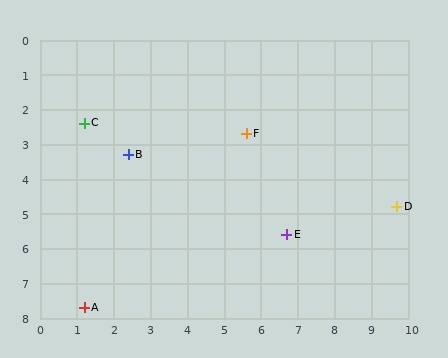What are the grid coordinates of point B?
Point B is at approximately (2.4, 3.3).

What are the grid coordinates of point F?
Point F is at approximately (5.6, 2.7).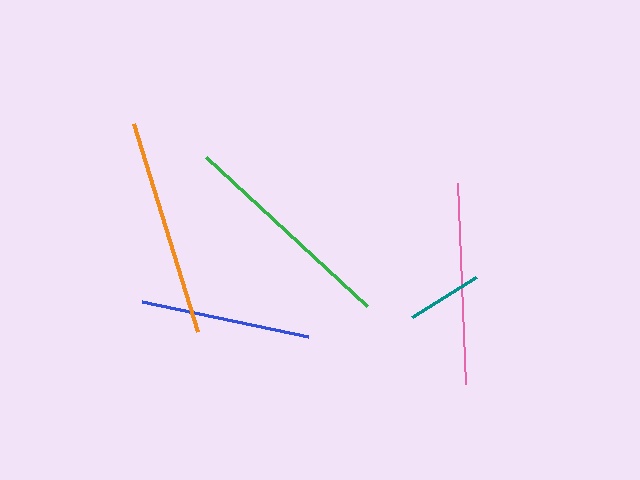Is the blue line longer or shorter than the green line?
The green line is longer than the blue line.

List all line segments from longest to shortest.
From longest to shortest: green, orange, pink, blue, teal.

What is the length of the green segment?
The green segment is approximately 219 pixels long.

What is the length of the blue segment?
The blue segment is approximately 170 pixels long.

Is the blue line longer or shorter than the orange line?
The orange line is longer than the blue line.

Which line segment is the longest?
The green line is the longest at approximately 219 pixels.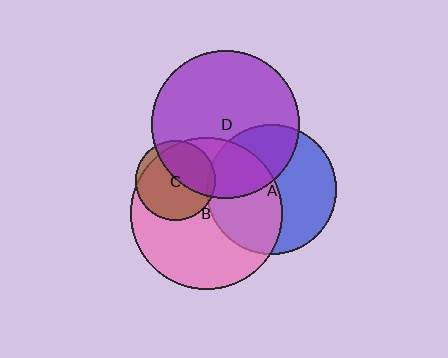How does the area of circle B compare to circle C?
Approximately 3.6 times.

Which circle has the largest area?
Circle B (pink).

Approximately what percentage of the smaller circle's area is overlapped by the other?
Approximately 45%.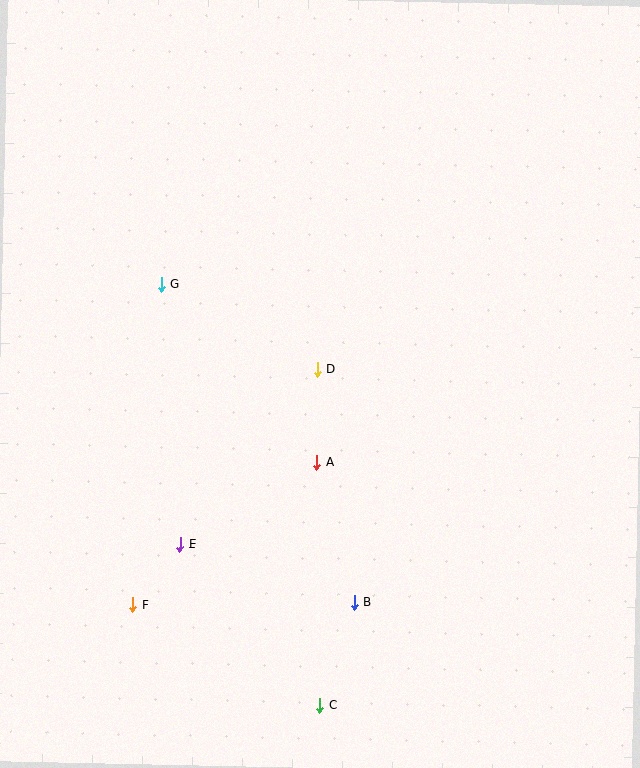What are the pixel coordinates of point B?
Point B is at (355, 602).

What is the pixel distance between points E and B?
The distance between E and B is 184 pixels.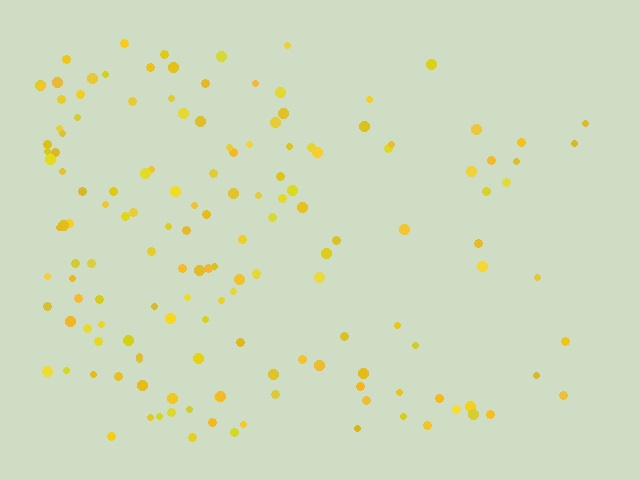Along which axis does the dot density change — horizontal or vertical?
Horizontal.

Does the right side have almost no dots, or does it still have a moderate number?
Still a moderate number, just noticeably fewer than the left.